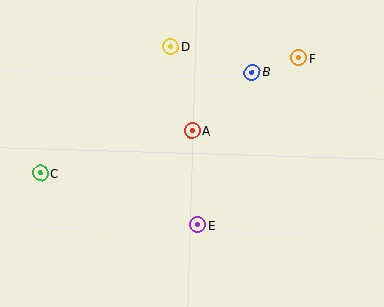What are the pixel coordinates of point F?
Point F is at (299, 58).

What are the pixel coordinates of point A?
Point A is at (192, 131).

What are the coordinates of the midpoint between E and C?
The midpoint between E and C is at (119, 199).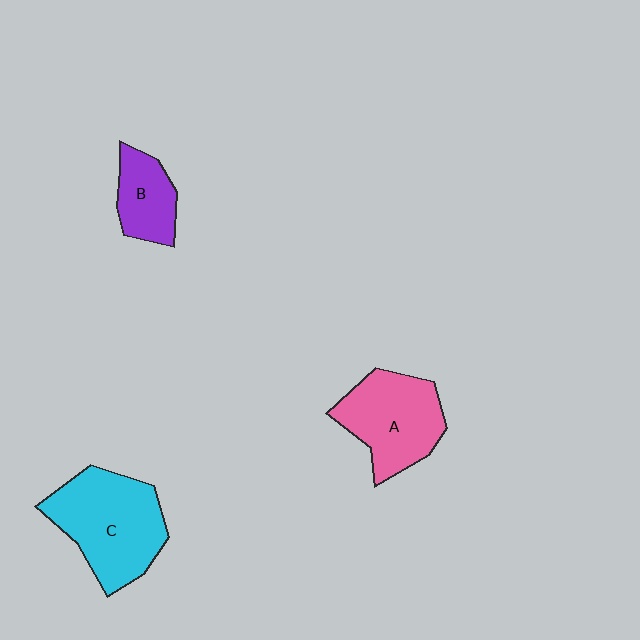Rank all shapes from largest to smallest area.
From largest to smallest: C (cyan), A (pink), B (purple).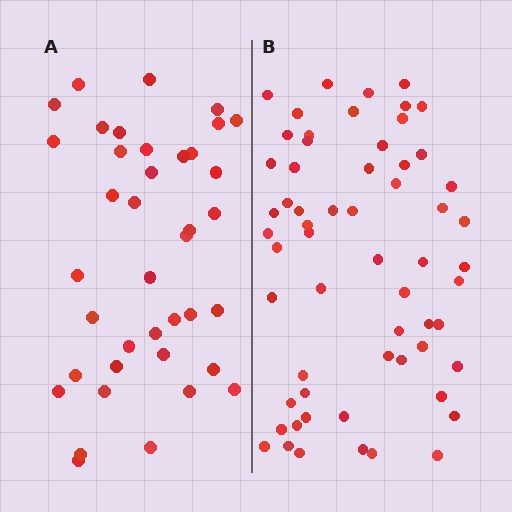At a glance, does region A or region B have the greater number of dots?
Region B (the right region) has more dots.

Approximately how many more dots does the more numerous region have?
Region B has approximately 20 more dots than region A.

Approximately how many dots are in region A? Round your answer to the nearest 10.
About 40 dots. (The exact count is 39, which rounds to 40.)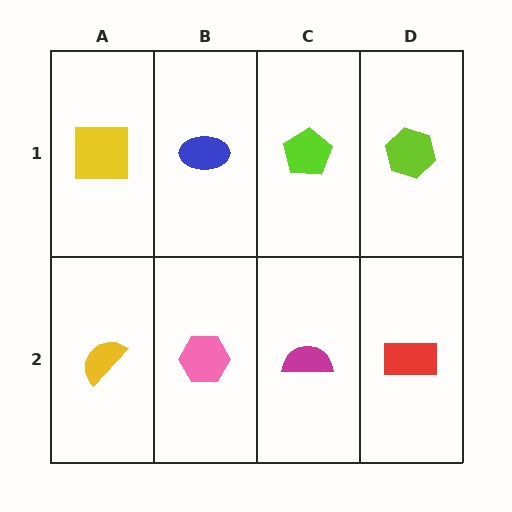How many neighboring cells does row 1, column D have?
2.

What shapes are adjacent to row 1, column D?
A red rectangle (row 2, column D), a lime pentagon (row 1, column C).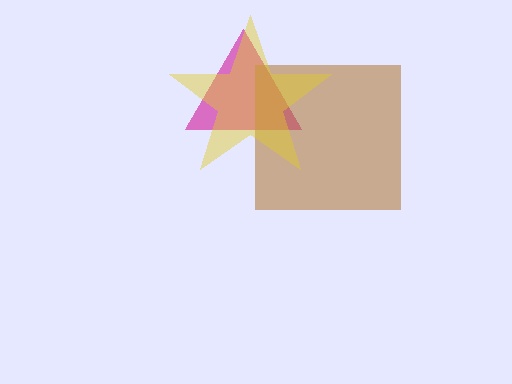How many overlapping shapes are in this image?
There are 3 overlapping shapes in the image.